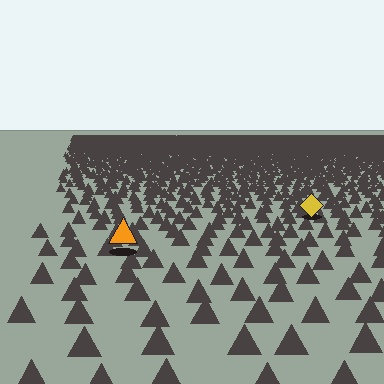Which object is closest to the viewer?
The orange triangle is closest. The texture marks near it are larger and more spread out.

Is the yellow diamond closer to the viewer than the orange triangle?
No. The orange triangle is closer — you can tell from the texture gradient: the ground texture is coarser near it.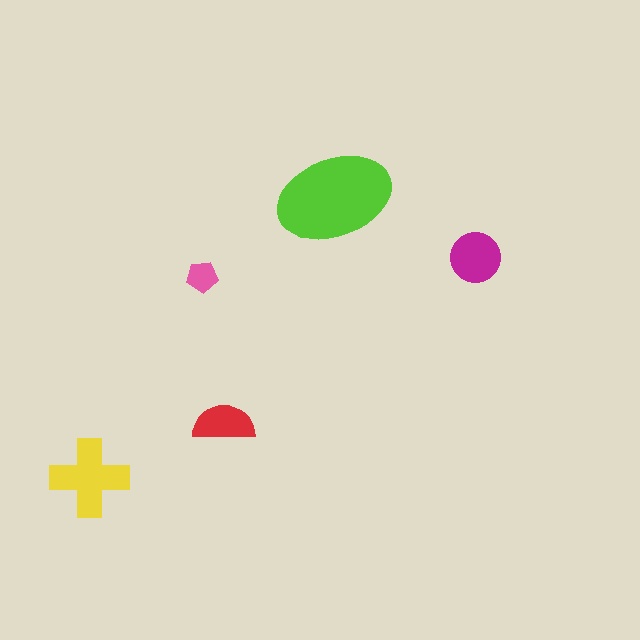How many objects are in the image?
There are 5 objects in the image.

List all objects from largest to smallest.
The lime ellipse, the yellow cross, the magenta circle, the red semicircle, the pink pentagon.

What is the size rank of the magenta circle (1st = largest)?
3rd.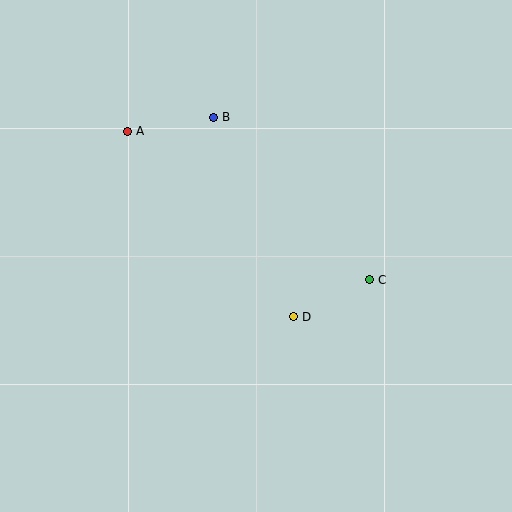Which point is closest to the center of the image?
Point D at (293, 317) is closest to the center.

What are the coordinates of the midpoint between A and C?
The midpoint between A and C is at (248, 205).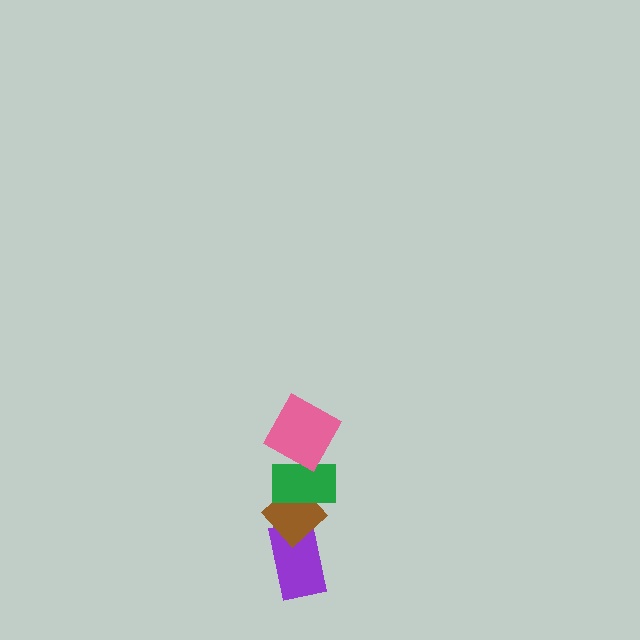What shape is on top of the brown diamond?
The green rectangle is on top of the brown diamond.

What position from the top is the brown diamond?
The brown diamond is 3rd from the top.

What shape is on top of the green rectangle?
The pink square is on top of the green rectangle.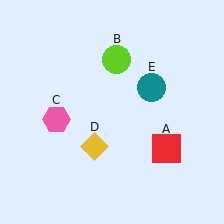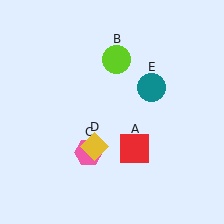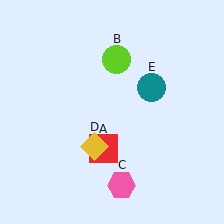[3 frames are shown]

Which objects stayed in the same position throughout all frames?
Lime circle (object B) and yellow diamond (object D) and teal circle (object E) remained stationary.